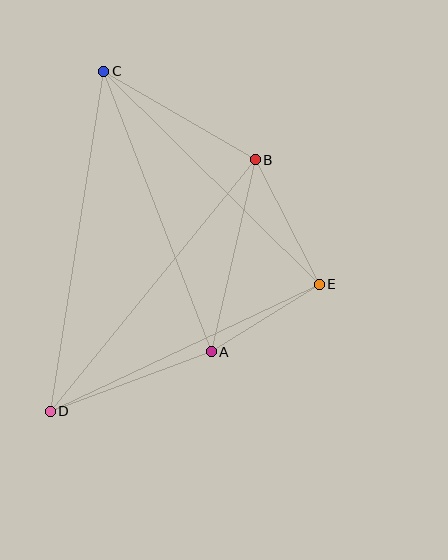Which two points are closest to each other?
Points A and E are closest to each other.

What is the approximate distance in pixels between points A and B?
The distance between A and B is approximately 197 pixels.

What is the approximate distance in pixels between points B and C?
The distance between B and C is approximately 176 pixels.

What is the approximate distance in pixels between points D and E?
The distance between D and E is approximately 298 pixels.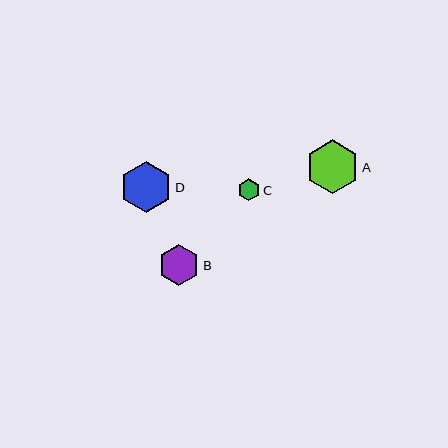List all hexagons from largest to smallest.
From largest to smallest: A, D, B, C.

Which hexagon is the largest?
Hexagon A is the largest with a size of approximately 54 pixels.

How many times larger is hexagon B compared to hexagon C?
Hexagon B is approximately 1.9 times the size of hexagon C.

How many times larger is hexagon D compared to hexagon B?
Hexagon D is approximately 1.2 times the size of hexagon B.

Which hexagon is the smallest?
Hexagon C is the smallest with a size of approximately 22 pixels.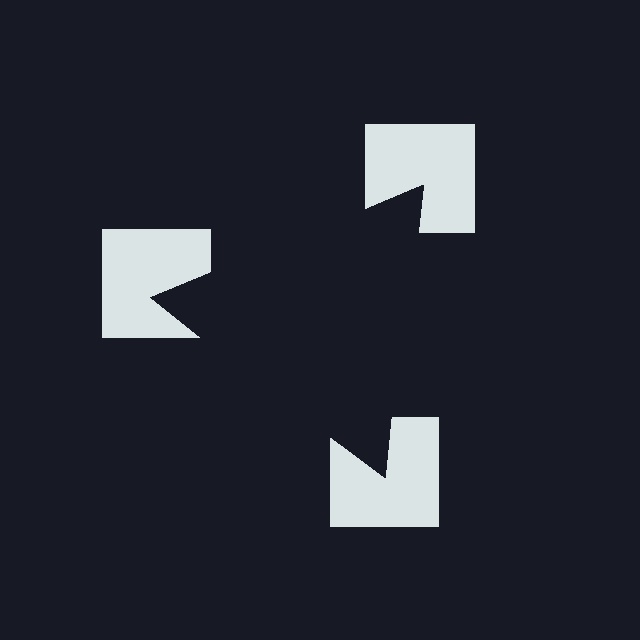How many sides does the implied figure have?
3 sides.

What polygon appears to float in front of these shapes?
An illusory triangle — its edges are inferred from the aligned wedge cuts in the notched squares, not physically drawn.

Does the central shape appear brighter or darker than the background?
It typically appears slightly darker than the background, even though no actual brightness change is drawn.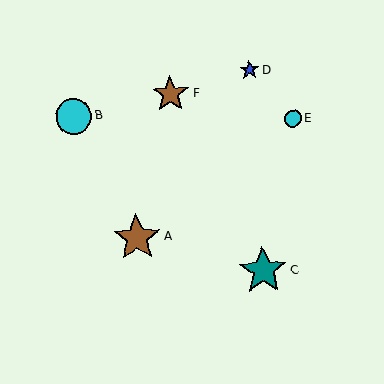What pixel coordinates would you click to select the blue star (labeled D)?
Click at (249, 70) to select the blue star D.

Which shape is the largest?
The teal star (labeled C) is the largest.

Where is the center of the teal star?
The center of the teal star is at (263, 271).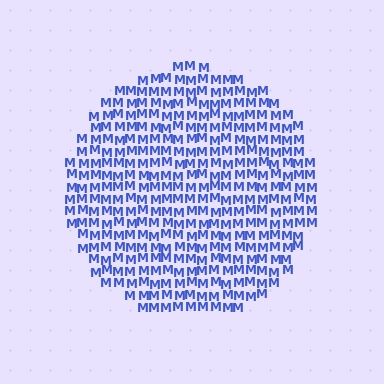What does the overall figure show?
The overall figure shows a circle.